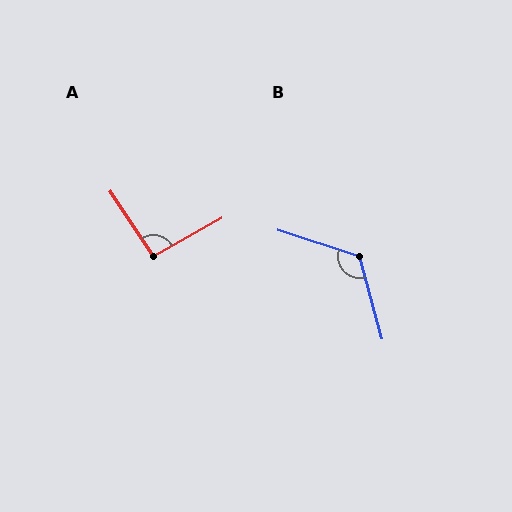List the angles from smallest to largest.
A (94°), B (123°).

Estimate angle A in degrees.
Approximately 94 degrees.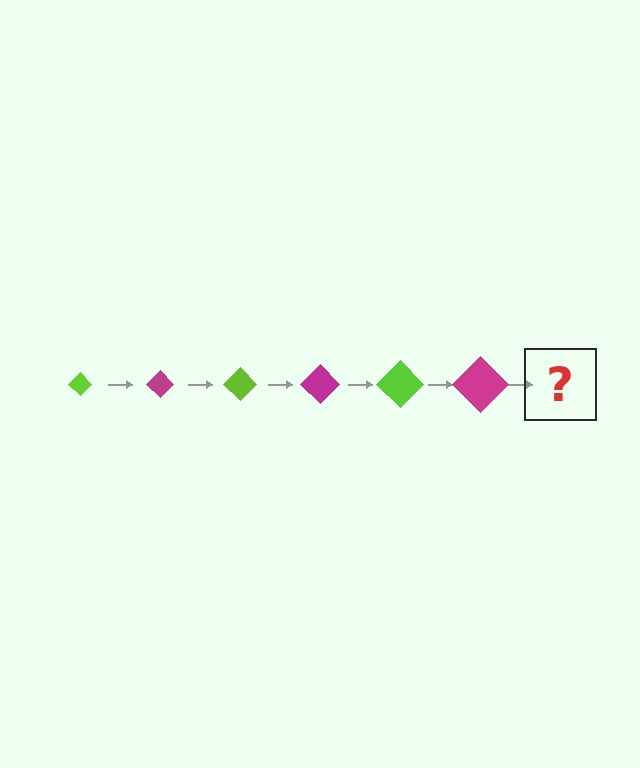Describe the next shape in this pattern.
It should be a lime diamond, larger than the previous one.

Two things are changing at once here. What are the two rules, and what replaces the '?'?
The two rules are that the diamond grows larger each step and the color cycles through lime and magenta. The '?' should be a lime diamond, larger than the previous one.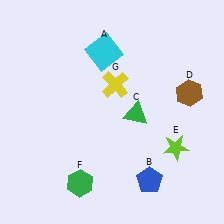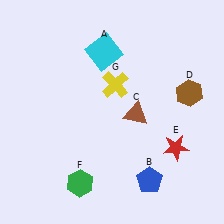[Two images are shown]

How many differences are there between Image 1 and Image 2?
There are 2 differences between the two images.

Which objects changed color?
C changed from green to brown. E changed from lime to red.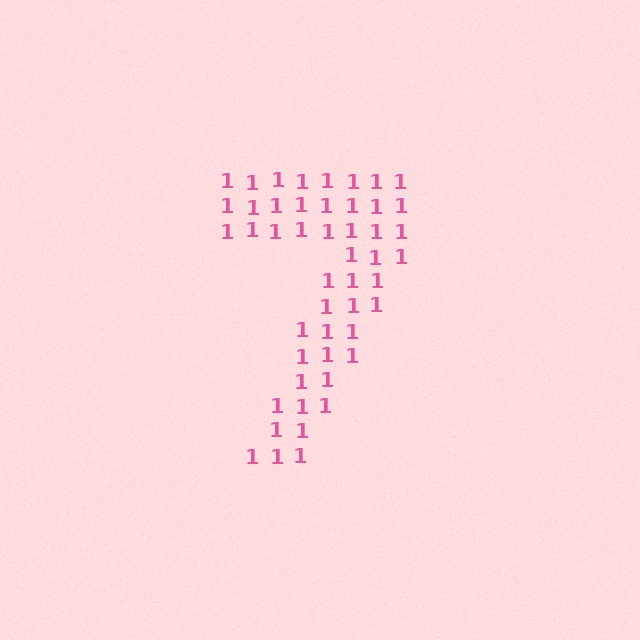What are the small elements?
The small elements are digit 1's.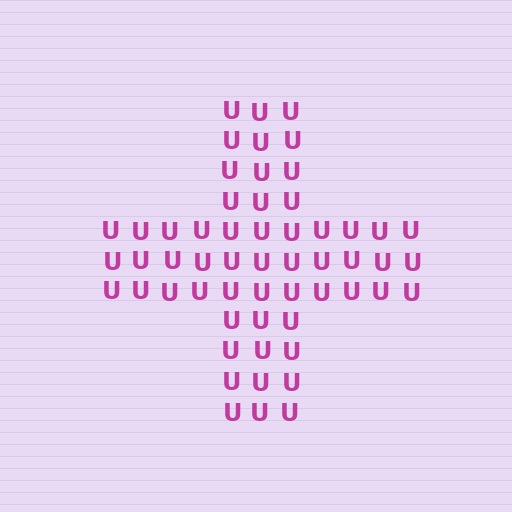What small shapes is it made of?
It is made of small letter U's.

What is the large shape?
The large shape is a cross.